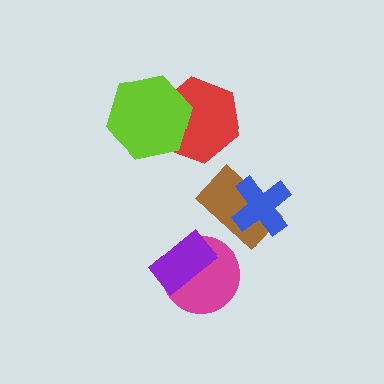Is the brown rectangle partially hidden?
Yes, it is partially covered by another shape.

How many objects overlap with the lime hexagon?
1 object overlaps with the lime hexagon.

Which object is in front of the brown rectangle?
The blue cross is in front of the brown rectangle.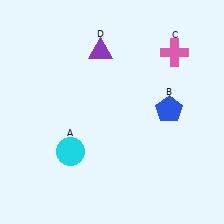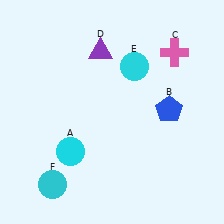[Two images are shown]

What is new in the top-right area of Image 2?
A cyan circle (E) was added in the top-right area of Image 2.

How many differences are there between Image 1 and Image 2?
There are 2 differences between the two images.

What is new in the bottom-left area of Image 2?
A cyan circle (F) was added in the bottom-left area of Image 2.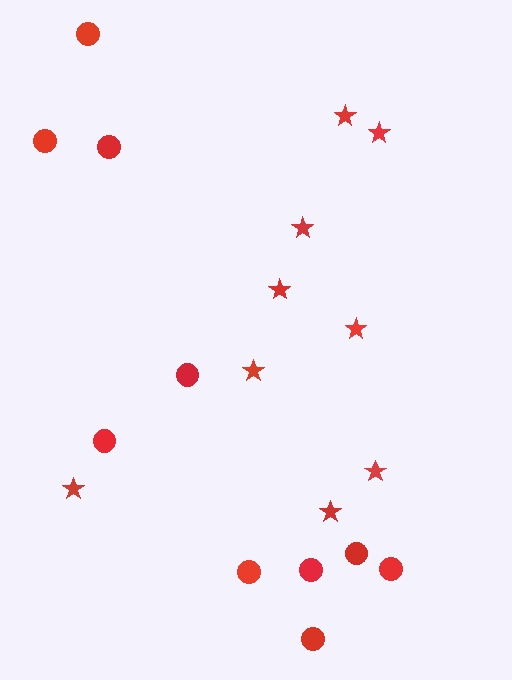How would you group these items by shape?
There are 2 groups: one group of circles (10) and one group of stars (9).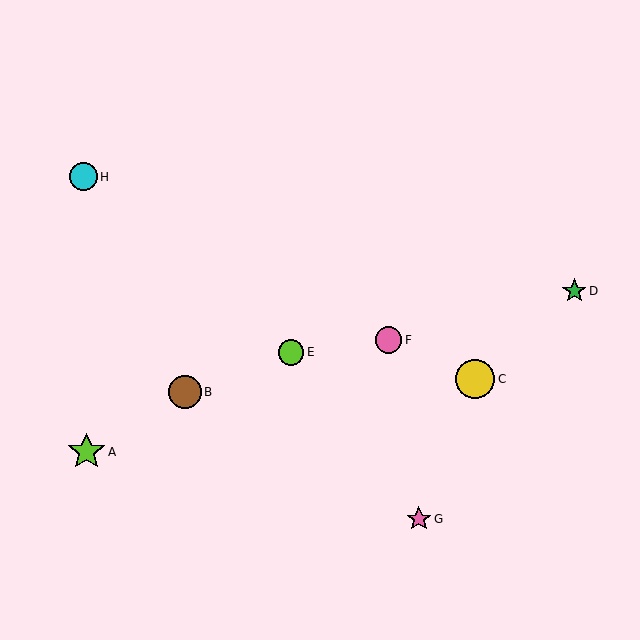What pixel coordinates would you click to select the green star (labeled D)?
Click at (574, 291) to select the green star D.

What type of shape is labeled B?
Shape B is a brown circle.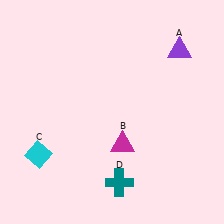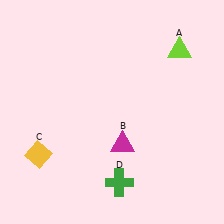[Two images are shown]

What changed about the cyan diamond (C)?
In Image 1, C is cyan. In Image 2, it changed to yellow.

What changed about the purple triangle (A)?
In Image 1, A is purple. In Image 2, it changed to lime.